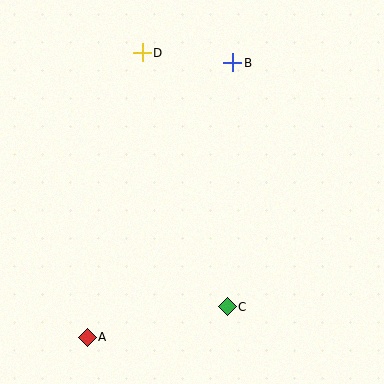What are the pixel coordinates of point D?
Point D is at (142, 53).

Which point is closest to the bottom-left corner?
Point A is closest to the bottom-left corner.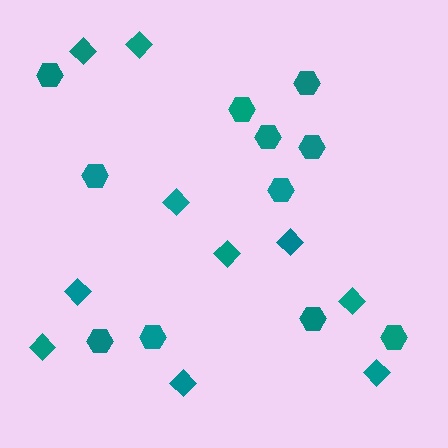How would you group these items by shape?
There are 2 groups: one group of hexagons (11) and one group of diamonds (10).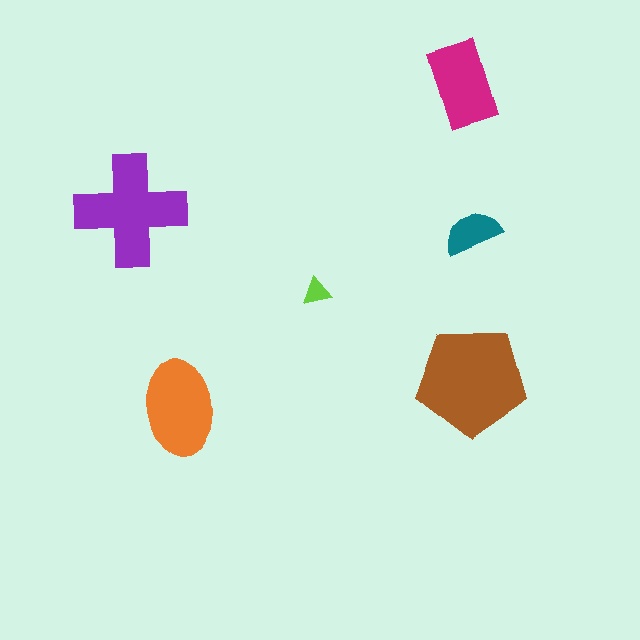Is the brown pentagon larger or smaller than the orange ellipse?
Larger.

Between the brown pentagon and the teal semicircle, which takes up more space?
The brown pentagon.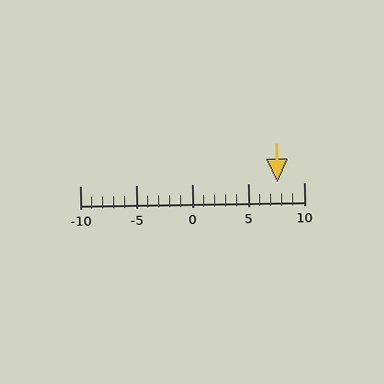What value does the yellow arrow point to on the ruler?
The yellow arrow points to approximately 8.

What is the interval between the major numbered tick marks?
The major tick marks are spaced 5 units apart.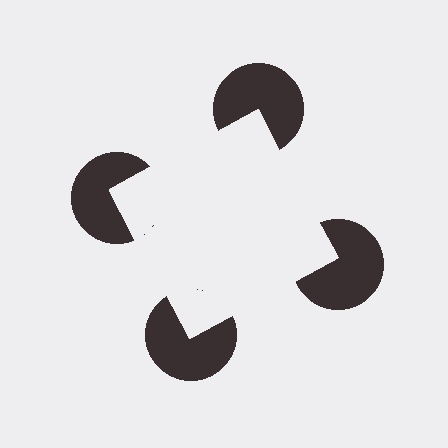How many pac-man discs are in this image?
There are 4 — one at each vertex of the illusory square.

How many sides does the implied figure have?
4 sides.